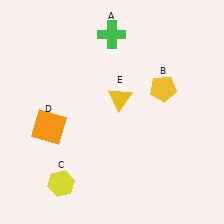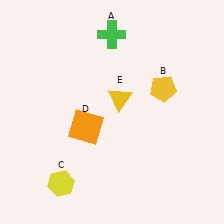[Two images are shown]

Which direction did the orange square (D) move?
The orange square (D) moved right.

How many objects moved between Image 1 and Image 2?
1 object moved between the two images.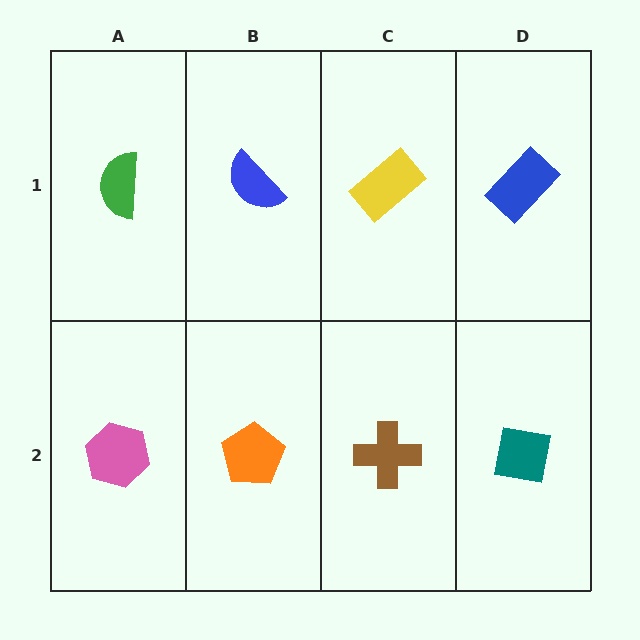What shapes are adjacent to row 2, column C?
A yellow rectangle (row 1, column C), an orange pentagon (row 2, column B), a teal square (row 2, column D).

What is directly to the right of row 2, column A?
An orange pentagon.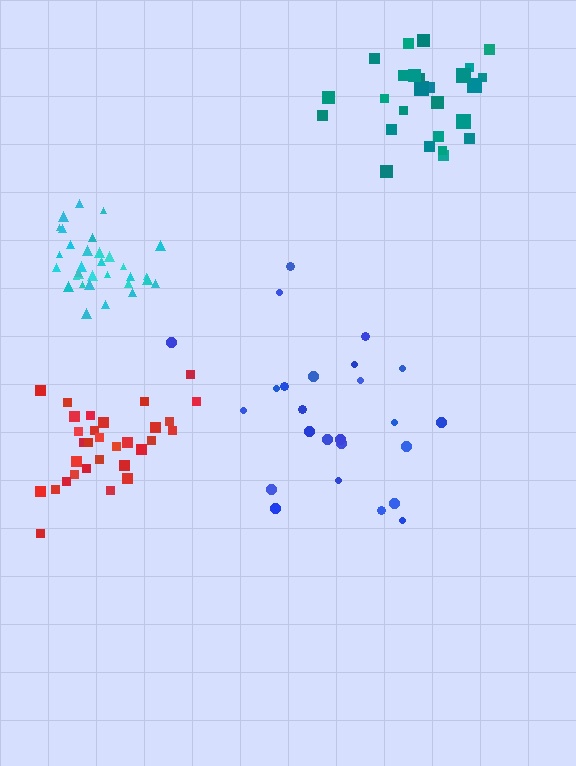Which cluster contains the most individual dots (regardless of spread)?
Cyan (32).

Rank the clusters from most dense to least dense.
cyan, red, teal, blue.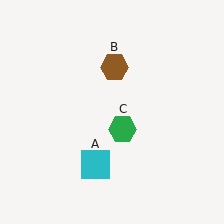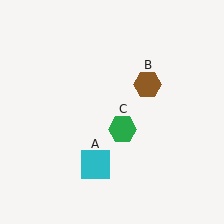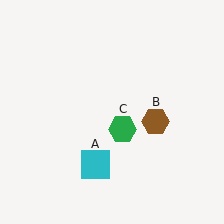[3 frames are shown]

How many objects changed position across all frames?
1 object changed position: brown hexagon (object B).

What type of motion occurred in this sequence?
The brown hexagon (object B) rotated clockwise around the center of the scene.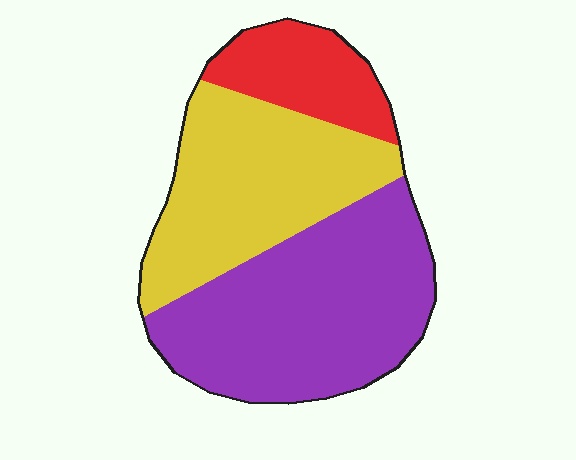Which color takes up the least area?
Red, at roughly 15%.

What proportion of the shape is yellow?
Yellow takes up between a third and a half of the shape.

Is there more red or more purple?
Purple.